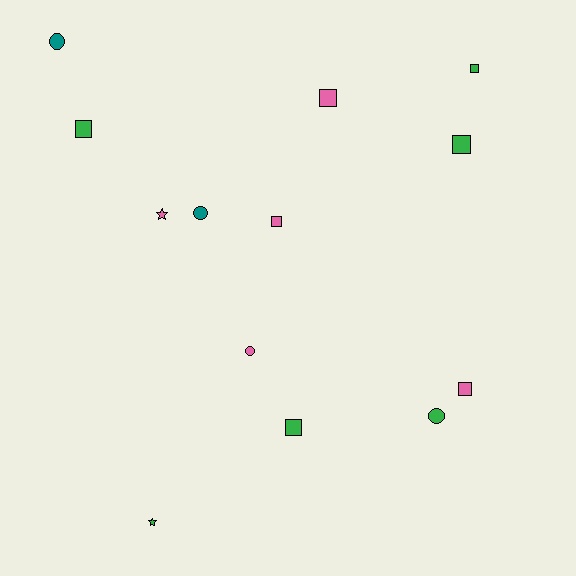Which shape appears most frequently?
Square, with 7 objects.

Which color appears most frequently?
Green, with 6 objects.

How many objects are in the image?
There are 13 objects.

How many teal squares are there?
There are no teal squares.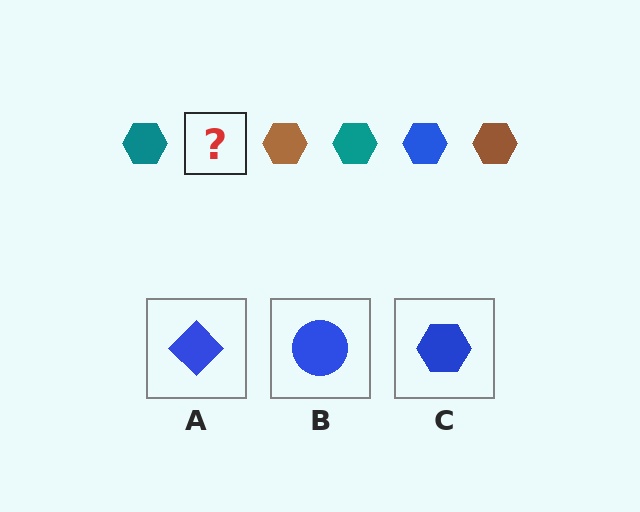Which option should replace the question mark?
Option C.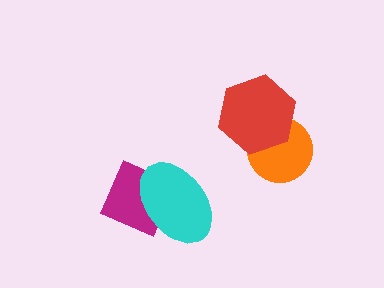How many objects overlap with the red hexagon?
1 object overlaps with the red hexagon.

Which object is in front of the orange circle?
The red hexagon is in front of the orange circle.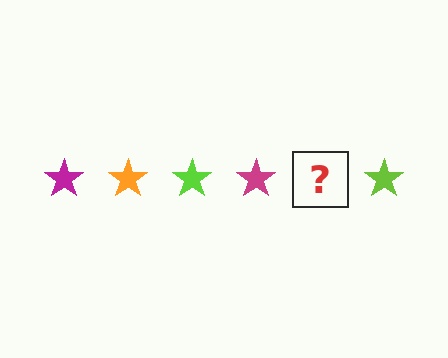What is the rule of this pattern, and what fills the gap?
The rule is that the pattern cycles through magenta, orange, lime stars. The gap should be filled with an orange star.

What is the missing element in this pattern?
The missing element is an orange star.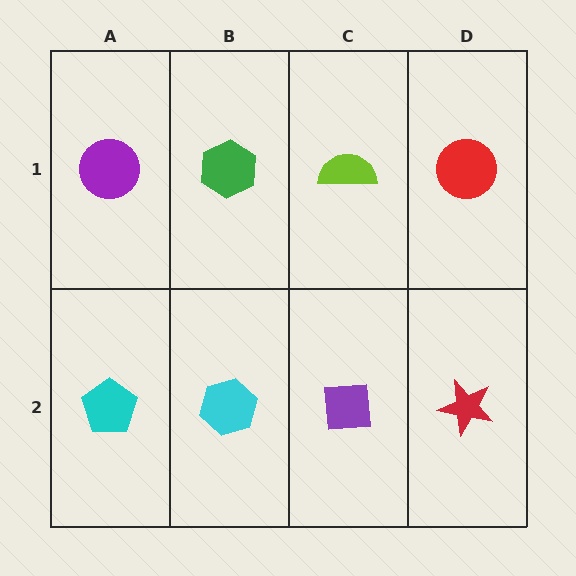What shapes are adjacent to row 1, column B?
A cyan hexagon (row 2, column B), a purple circle (row 1, column A), a lime semicircle (row 1, column C).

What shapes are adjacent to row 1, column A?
A cyan pentagon (row 2, column A), a green hexagon (row 1, column B).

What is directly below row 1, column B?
A cyan hexagon.